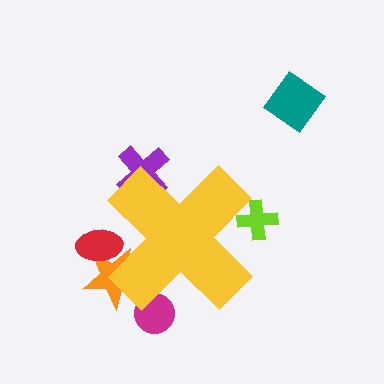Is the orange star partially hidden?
Yes, the orange star is partially hidden behind the yellow cross.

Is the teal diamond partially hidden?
No, the teal diamond is fully visible.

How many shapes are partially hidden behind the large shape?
5 shapes are partially hidden.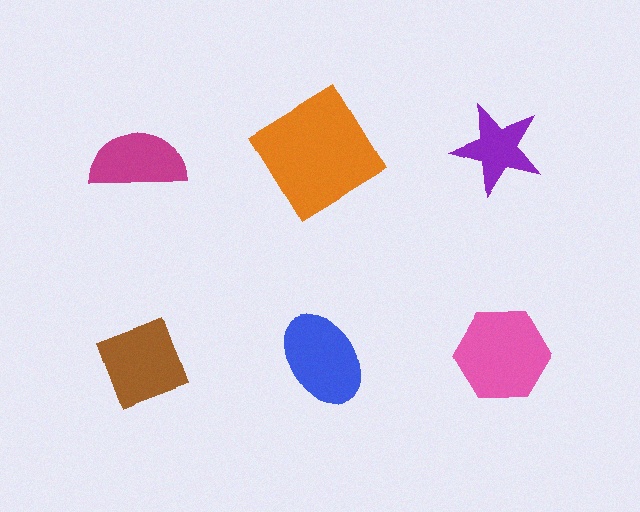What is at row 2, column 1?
A brown diamond.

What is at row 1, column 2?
An orange diamond.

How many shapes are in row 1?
3 shapes.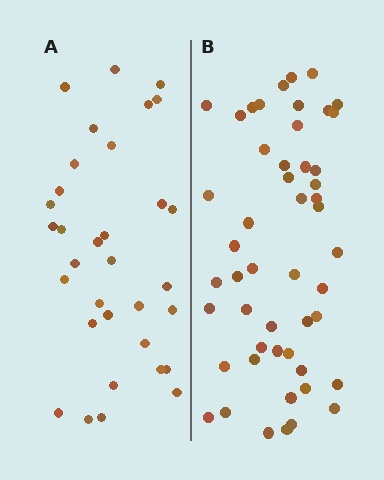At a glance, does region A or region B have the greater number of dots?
Region B (the right region) has more dots.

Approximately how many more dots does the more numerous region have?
Region B has approximately 15 more dots than region A.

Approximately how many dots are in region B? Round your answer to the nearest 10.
About 50 dots.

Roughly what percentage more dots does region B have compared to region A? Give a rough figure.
About 50% more.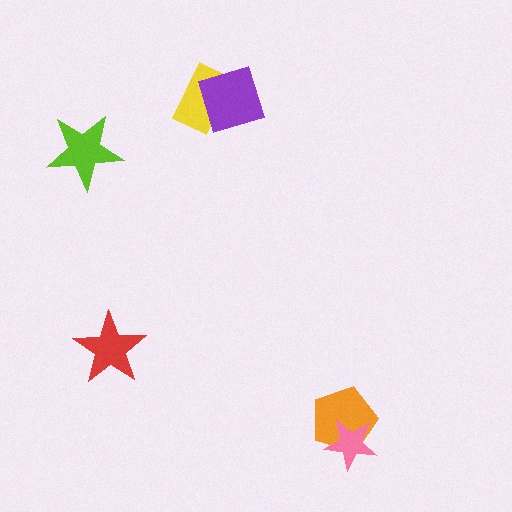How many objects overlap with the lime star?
0 objects overlap with the lime star.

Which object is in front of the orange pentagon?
The pink star is in front of the orange pentagon.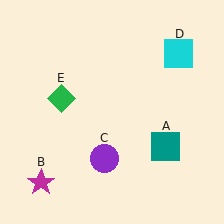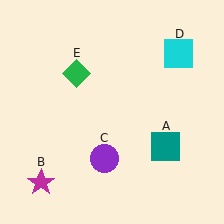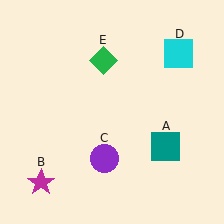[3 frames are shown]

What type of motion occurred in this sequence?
The green diamond (object E) rotated clockwise around the center of the scene.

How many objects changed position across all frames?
1 object changed position: green diamond (object E).